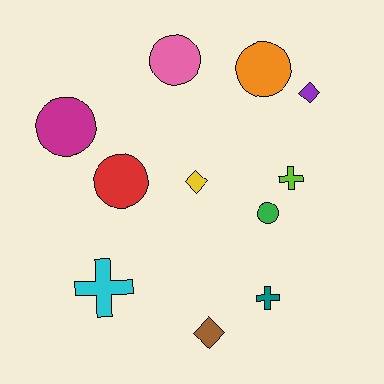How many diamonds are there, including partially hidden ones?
There are 3 diamonds.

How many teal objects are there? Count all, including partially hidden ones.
There is 1 teal object.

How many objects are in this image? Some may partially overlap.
There are 11 objects.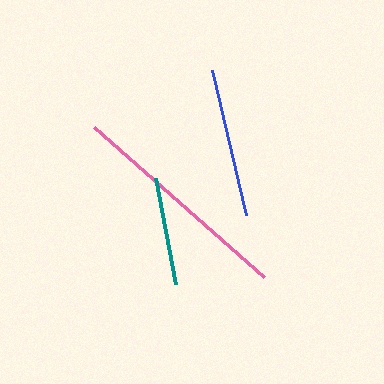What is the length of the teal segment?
The teal segment is approximately 109 pixels long.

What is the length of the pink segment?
The pink segment is approximately 226 pixels long.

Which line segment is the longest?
The pink line is the longest at approximately 226 pixels.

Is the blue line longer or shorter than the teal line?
The blue line is longer than the teal line.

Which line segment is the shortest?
The teal line is the shortest at approximately 109 pixels.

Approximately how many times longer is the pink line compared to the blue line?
The pink line is approximately 1.5 times the length of the blue line.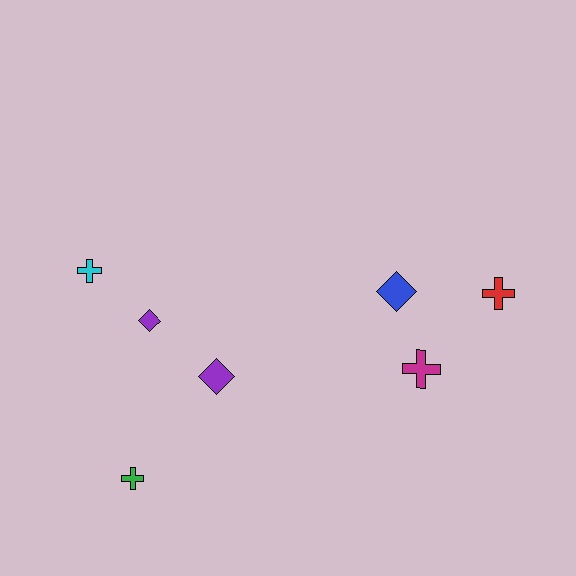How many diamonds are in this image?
There are 3 diamonds.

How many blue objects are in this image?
There is 1 blue object.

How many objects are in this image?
There are 7 objects.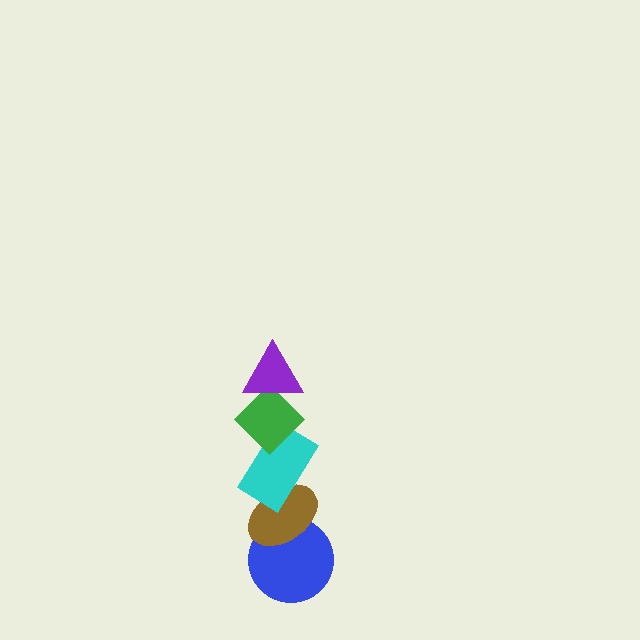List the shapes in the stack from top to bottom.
From top to bottom: the purple triangle, the green diamond, the cyan rectangle, the brown ellipse, the blue circle.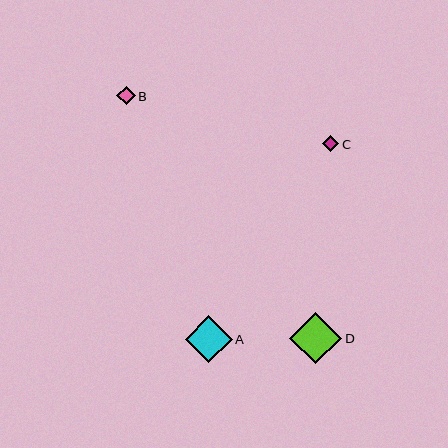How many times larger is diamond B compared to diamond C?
Diamond B is approximately 1.2 times the size of diamond C.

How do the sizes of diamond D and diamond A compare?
Diamond D and diamond A are approximately the same size.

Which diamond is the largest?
Diamond D is the largest with a size of approximately 52 pixels.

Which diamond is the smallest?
Diamond C is the smallest with a size of approximately 16 pixels.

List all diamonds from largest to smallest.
From largest to smallest: D, A, B, C.